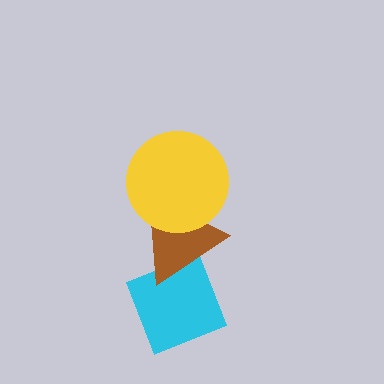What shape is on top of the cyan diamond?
The brown triangle is on top of the cyan diamond.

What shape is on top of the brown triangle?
The yellow circle is on top of the brown triangle.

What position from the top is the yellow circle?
The yellow circle is 1st from the top.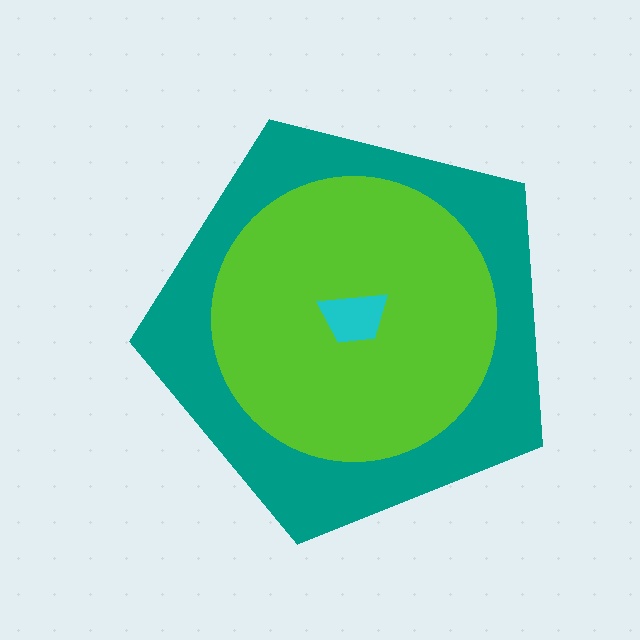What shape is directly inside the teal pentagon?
The lime circle.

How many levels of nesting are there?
3.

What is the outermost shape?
The teal pentagon.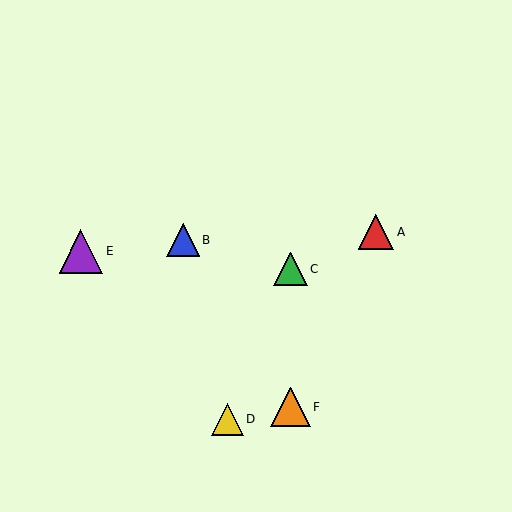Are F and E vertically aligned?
No, F is at x≈291 and E is at x≈81.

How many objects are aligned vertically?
2 objects (C, F) are aligned vertically.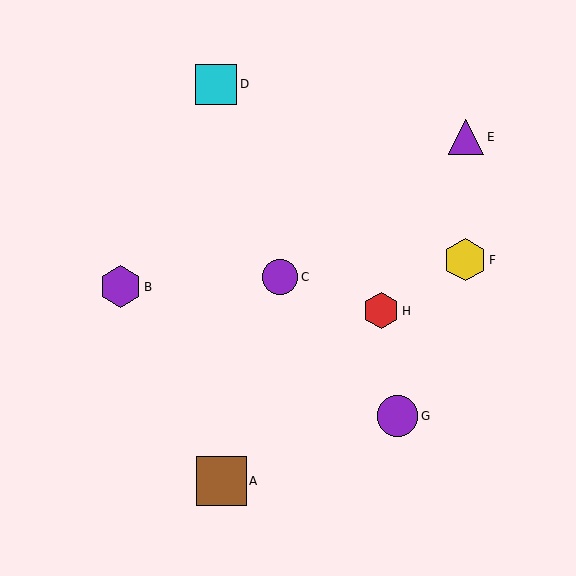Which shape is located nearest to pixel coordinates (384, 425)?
The purple circle (labeled G) at (397, 416) is nearest to that location.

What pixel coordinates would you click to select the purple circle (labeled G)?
Click at (397, 416) to select the purple circle G.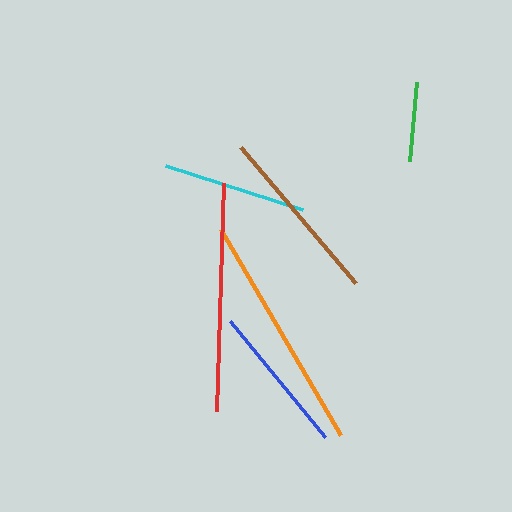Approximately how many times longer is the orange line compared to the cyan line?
The orange line is approximately 1.7 times the length of the cyan line.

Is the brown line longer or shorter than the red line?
The red line is longer than the brown line.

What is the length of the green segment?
The green segment is approximately 79 pixels long.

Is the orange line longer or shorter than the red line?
The orange line is longer than the red line.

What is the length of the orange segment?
The orange segment is approximately 239 pixels long.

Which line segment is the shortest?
The green line is the shortest at approximately 79 pixels.